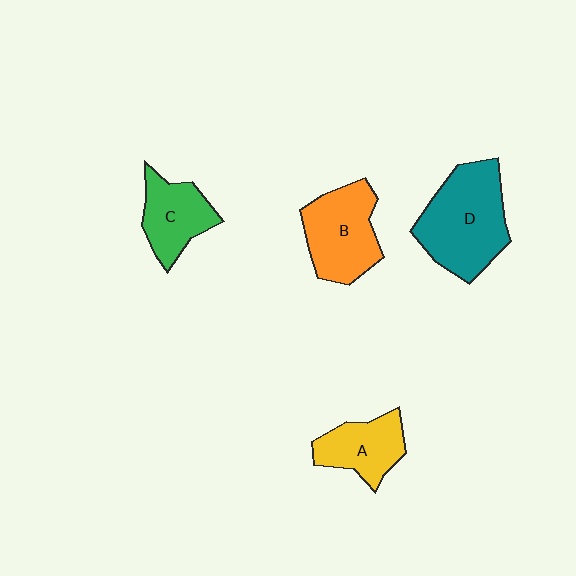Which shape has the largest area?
Shape D (teal).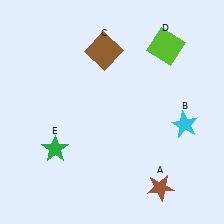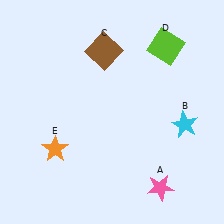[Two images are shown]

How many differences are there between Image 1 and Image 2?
There are 2 differences between the two images.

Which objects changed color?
A changed from brown to pink. E changed from green to orange.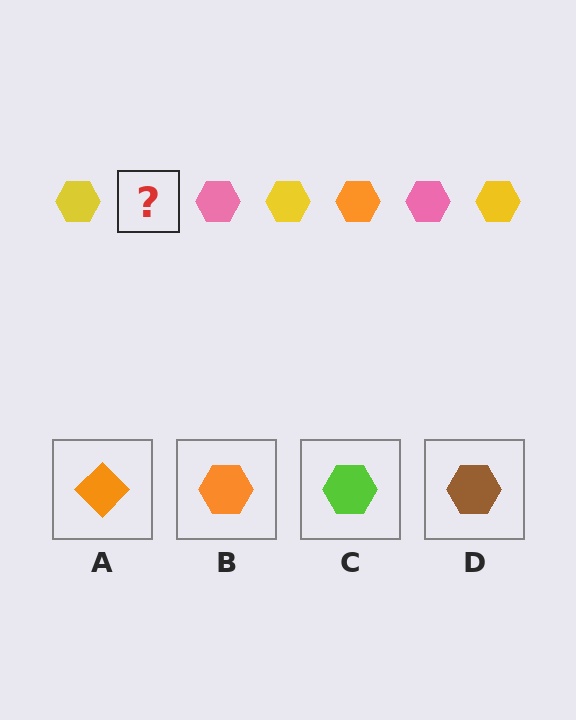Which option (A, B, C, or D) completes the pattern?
B.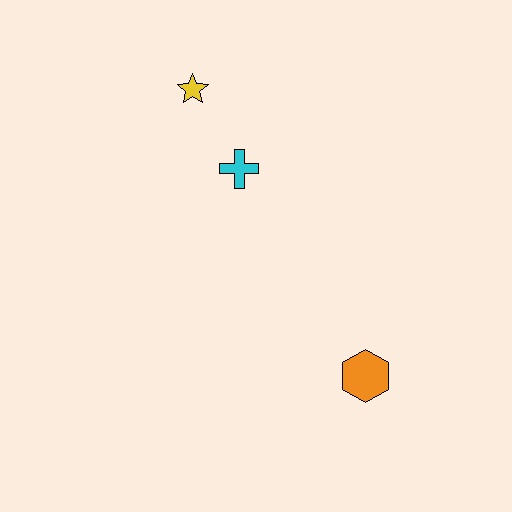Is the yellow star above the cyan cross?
Yes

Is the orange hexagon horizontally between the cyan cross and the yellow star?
No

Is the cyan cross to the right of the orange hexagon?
No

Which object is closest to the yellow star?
The cyan cross is closest to the yellow star.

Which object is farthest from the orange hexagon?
The yellow star is farthest from the orange hexagon.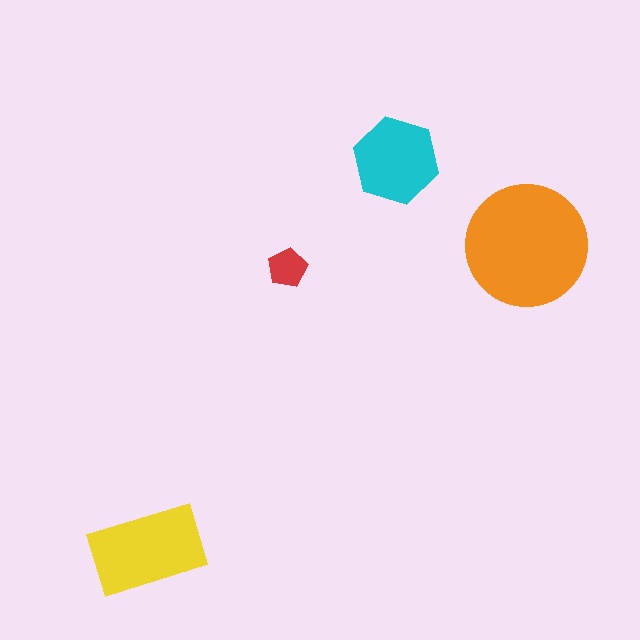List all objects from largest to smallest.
The orange circle, the yellow rectangle, the cyan hexagon, the red pentagon.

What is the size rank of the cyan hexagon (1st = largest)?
3rd.